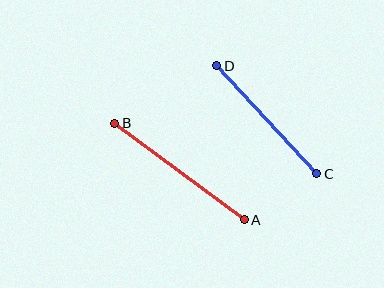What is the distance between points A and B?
The distance is approximately 162 pixels.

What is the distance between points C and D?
The distance is approximately 147 pixels.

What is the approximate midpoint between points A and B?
The midpoint is at approximately (179, 171) pixels.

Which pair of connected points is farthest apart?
Points A and B are farthest apart.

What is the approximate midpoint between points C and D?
The midpoint is at approximately (267, 120) pixels.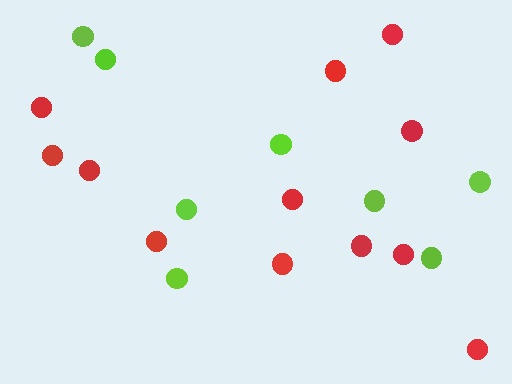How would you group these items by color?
There are 2 groups: one group of red circles (12) and one group of lime circles (8).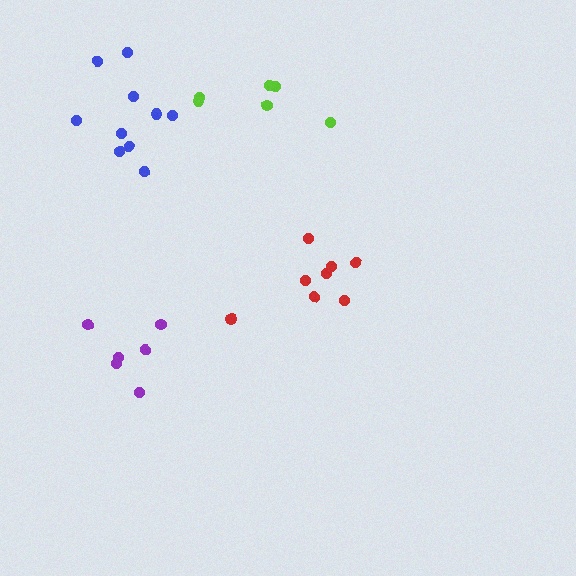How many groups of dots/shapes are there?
There are 4 groups.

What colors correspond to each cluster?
The clusters are colored: red, purple, blue, lime.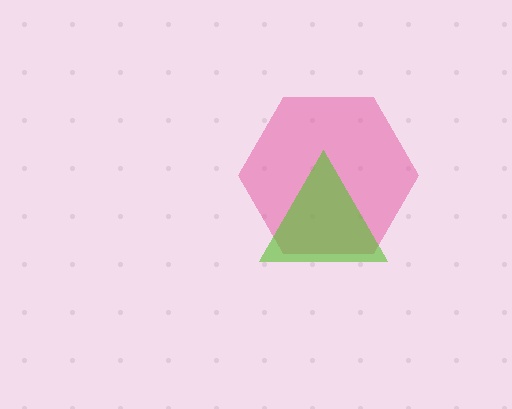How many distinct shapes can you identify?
There are 2 distinct shapes: a pink hexagon, a lime triangle.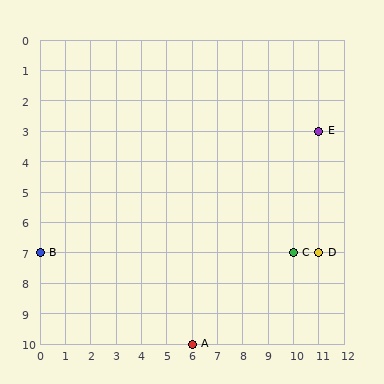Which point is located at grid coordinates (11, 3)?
Point E is at (11, 3).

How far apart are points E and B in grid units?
Points E and B are 11 columns and 4 rows apart (about 11.7 grid units diagonally).